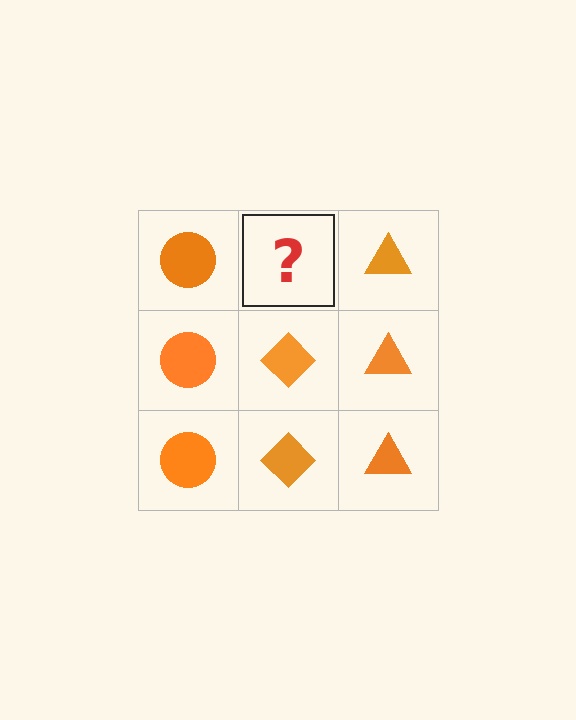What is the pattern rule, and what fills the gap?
The rule is that each column has a consistent shape. The gap should be filled with an orange diamond.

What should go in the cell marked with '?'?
The missing cell should contain an orange diamond.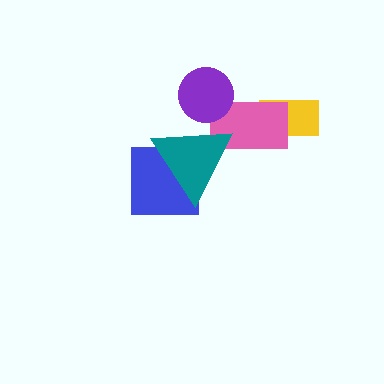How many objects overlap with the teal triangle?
3 objects overlap with the teal triangle.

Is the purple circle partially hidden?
Yes, it is partially covered by another shape.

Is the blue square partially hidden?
Yes, it is partially covered by another shape.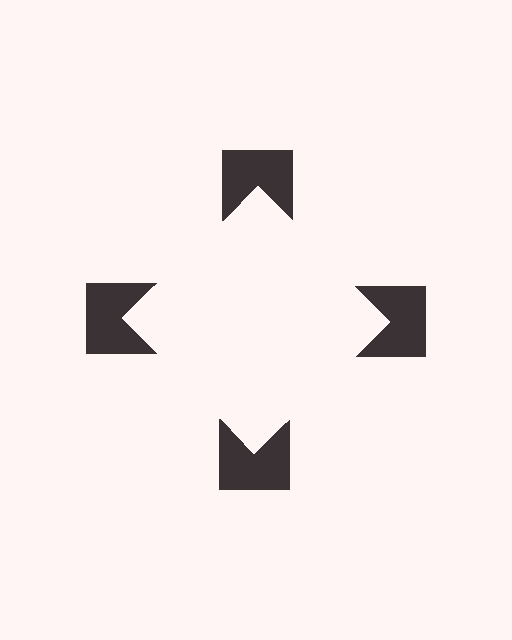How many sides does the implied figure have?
4 sides.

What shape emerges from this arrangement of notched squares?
An illusory square — its edges are inferred from the aligned wedge cuts in the notched squares, not physically drawn.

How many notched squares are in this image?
There are 4 — one at each vertex of the illusory square.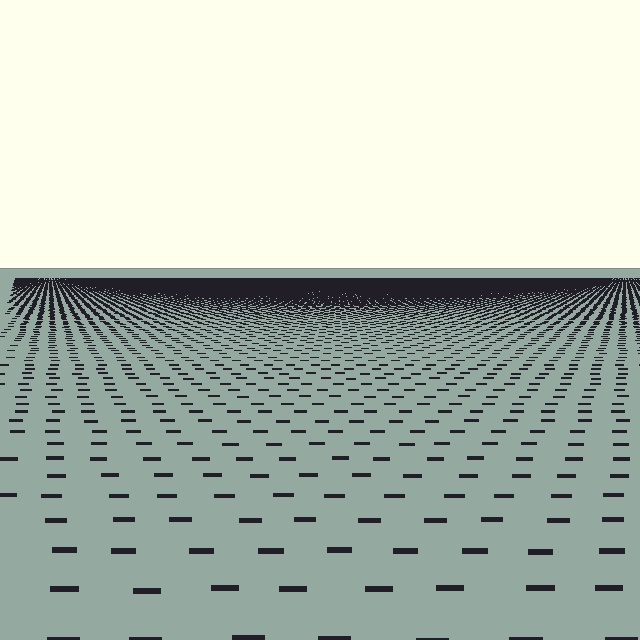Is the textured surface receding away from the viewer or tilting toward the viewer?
The surface is receding away from the viewer. Texture elements get smaller and denser toward the top.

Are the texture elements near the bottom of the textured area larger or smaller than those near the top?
Larger. Near the bottom, elements are closer to the viewer and appear at a bigger on-screen size.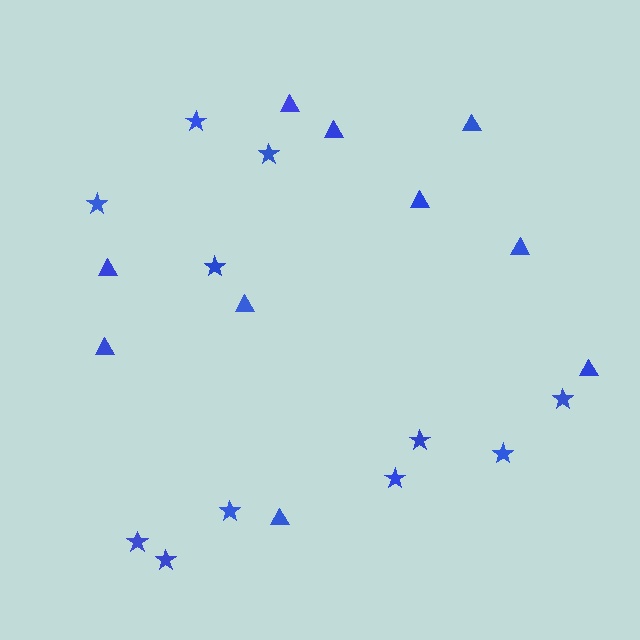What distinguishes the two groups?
There are 2 groups: one group of triangles (10) and one group of stars (11).